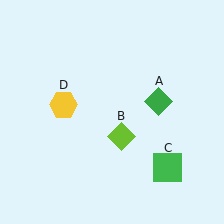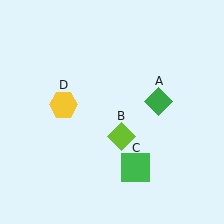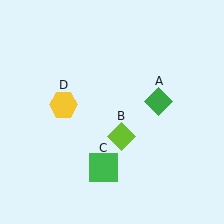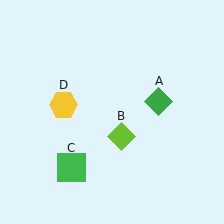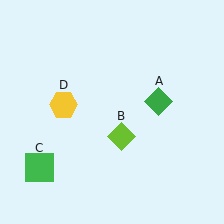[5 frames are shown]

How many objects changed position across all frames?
1 object changed position: green square (object C).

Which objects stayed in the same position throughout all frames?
Green diamond (object A) and lime diamond (object B) and yellow hexagon (object D) remained stationary.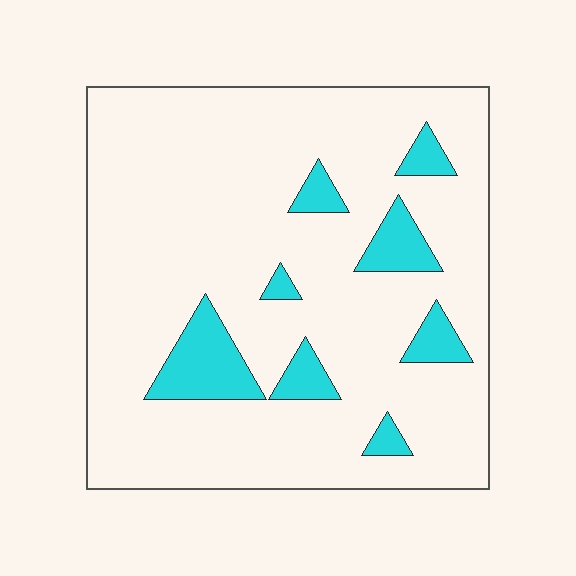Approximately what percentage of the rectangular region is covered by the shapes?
Approximately 15%.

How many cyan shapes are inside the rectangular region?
8.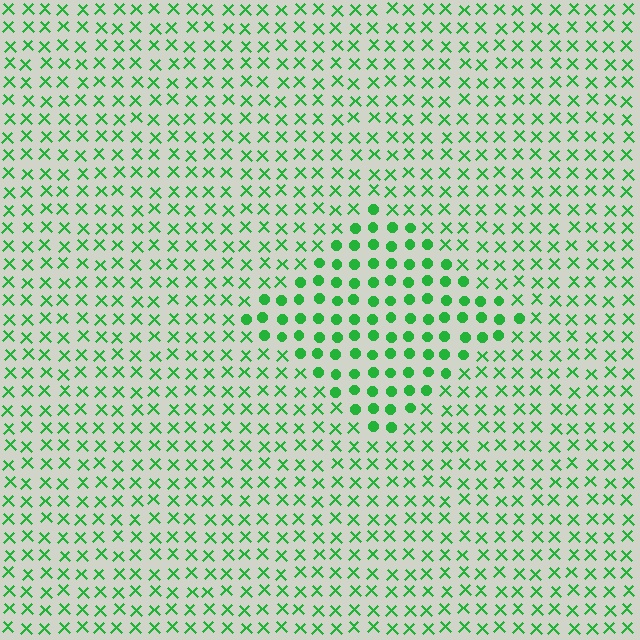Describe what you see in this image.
The image is filled with small green elements arranged in a uniform grid. A diamond-shaped region contains circles, while the surrounding area contains X marks. The boundary is defined purely by the change in element shape.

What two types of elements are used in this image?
The image uses circles inside the diamond region and X marks outside it.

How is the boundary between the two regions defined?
The boundary is defined by a change in element shape: circles inside vs. X marks outside. All elements share the same color and spacing.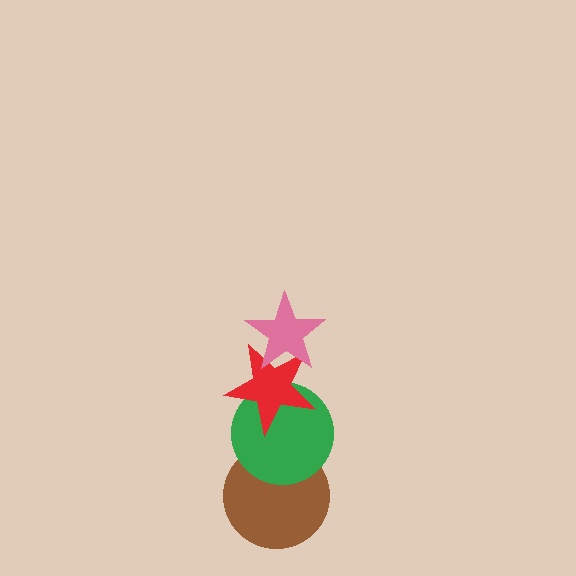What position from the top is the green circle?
The green circle is 3rd from the top.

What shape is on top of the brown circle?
The green circle is on top of the brown circle.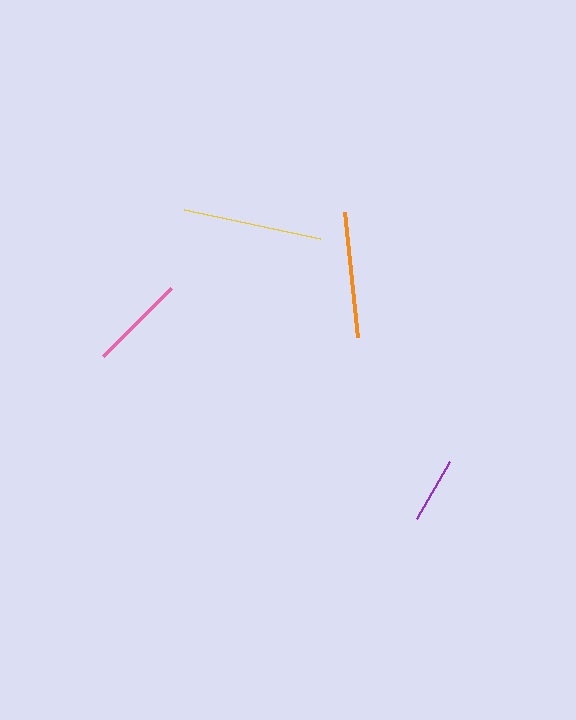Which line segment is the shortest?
The purple line is the shortest at approximately 66 pixels.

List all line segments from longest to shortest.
From longest to shortest: yellow, orange, pink, purple.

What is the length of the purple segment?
The purple segment is approximately 66 pixels long.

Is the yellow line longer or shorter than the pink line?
The yellow line is longer than the pink line.